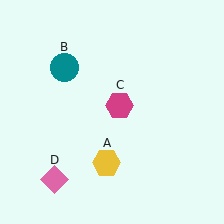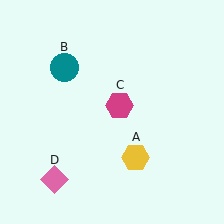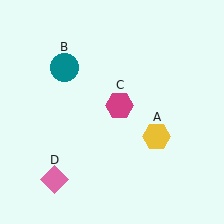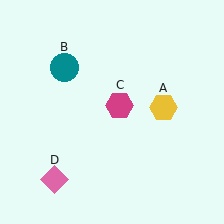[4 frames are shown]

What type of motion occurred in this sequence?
The yellow hexagon (object A) rotated counterclockwise around the center of the scene.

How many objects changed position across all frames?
1 object changed position: yellow hexagon (object A).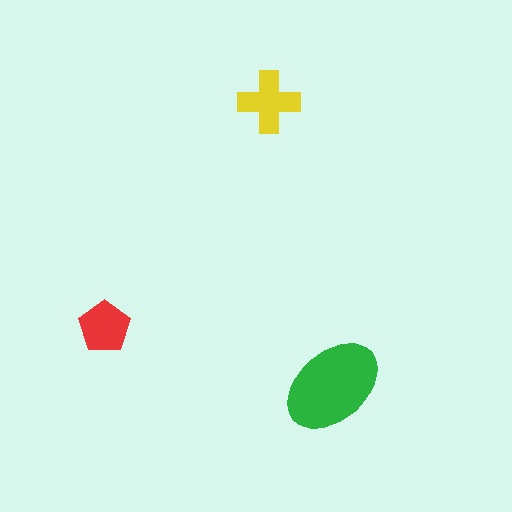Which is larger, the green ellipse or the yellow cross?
The green ellipse.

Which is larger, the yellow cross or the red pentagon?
The yellow cross.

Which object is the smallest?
The red pentagon.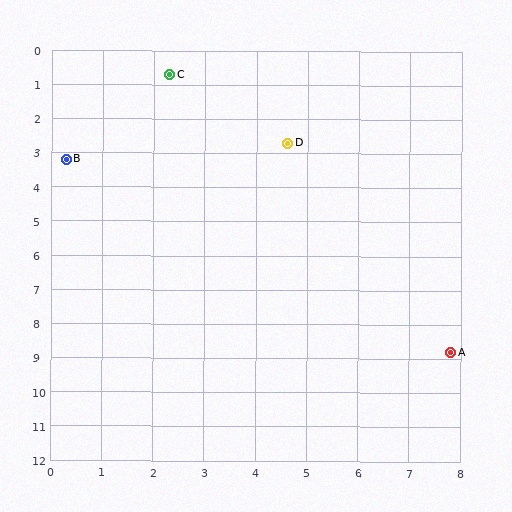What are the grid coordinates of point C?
Point C is at approximately (2.3, 0.7).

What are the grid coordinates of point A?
Point A is at approximately (7.8, 8.8).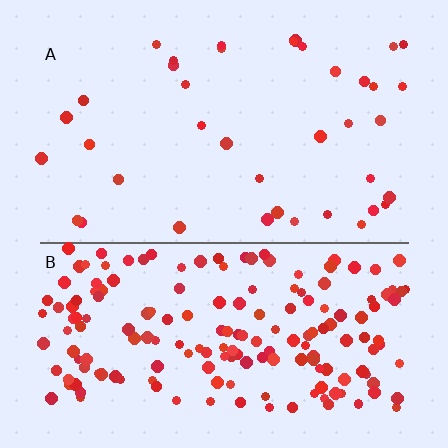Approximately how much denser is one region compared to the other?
Approximately 4.7× — region B over region A.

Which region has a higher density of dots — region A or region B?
B (the bottom).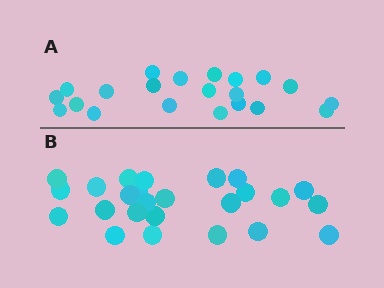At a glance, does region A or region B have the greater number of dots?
Region B (the bottom region) has more dots.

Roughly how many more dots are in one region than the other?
Region B has about 4 more dots than region A.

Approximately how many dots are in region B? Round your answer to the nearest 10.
About 20 dots. (The exact count is 25, which rounds to 20.)